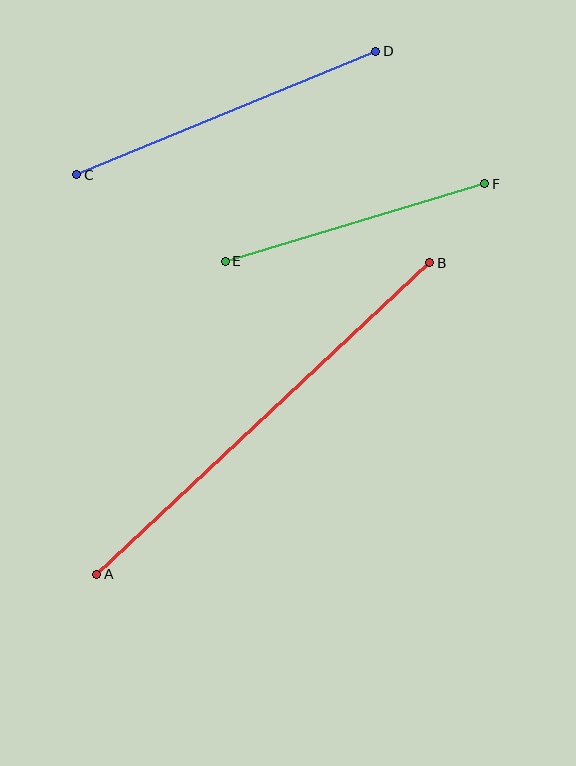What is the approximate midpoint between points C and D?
The midpoint is at approximately (226, 113) pixels.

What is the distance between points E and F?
The distance is approximately 271 pixels.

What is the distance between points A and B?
The distance is approximately 456 pixels.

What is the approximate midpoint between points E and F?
The midpoint is at approximately (355, 223) pixels.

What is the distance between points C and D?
The distance is approximately 324 pixels.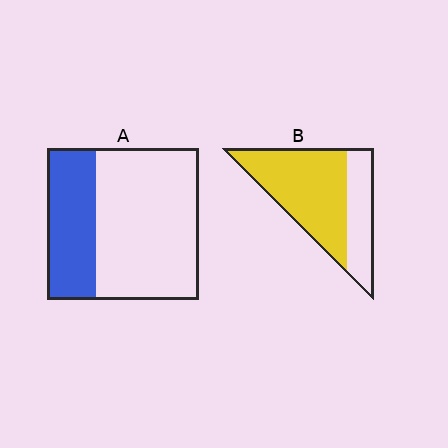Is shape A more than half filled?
No.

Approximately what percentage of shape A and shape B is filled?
A is approximately 30% and B is approximately 70%.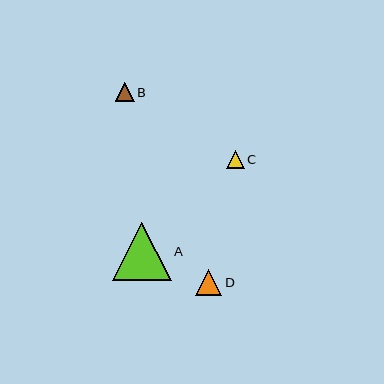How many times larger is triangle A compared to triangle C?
Triangle A is approximately 3.3 times the size of triangle C.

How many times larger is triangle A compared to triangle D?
Triangle A is approximately 2.2 times the size of triangle D.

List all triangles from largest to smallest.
From largest to smallest: A, D, B, C.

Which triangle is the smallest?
Triangle C is the smallest with a size of approximately 18 pixels.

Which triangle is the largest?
Triangle A is the largest with a size of approximately 58 pixels.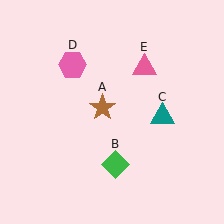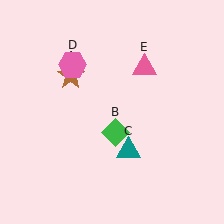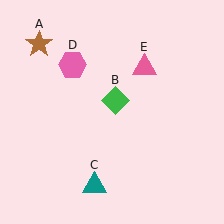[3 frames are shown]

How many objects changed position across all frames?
3 objects changed position: brown star (object A), green diamond (object B), teal triangle (object C).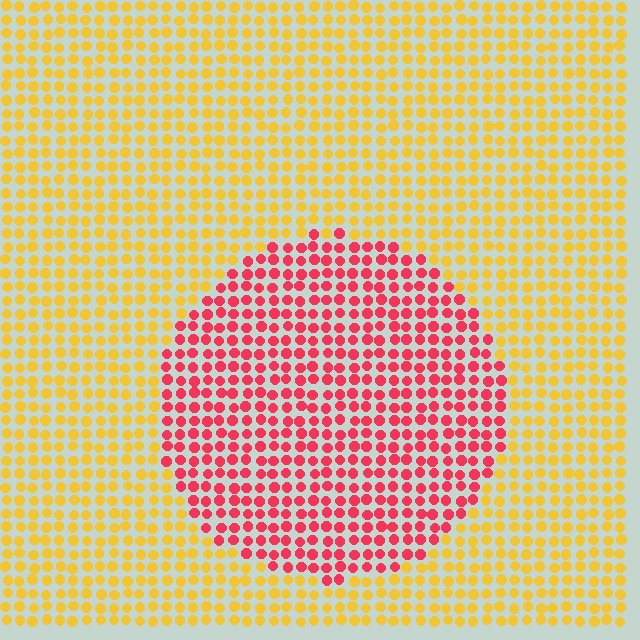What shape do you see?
I see a circle.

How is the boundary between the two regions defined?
The boundary is defined purely by a slight shift in hue (about 57 degrees). Spacing, size, and orientation are identical on both sides.